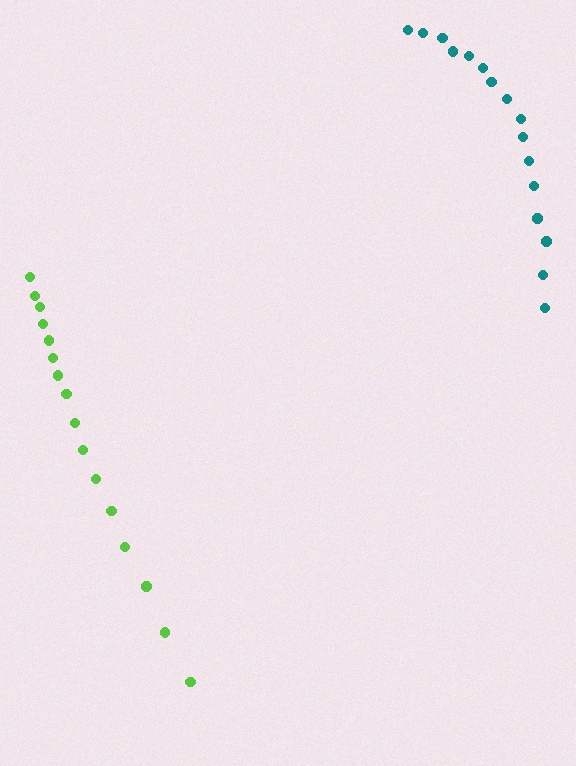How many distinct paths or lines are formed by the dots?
There are 2 distinct paths.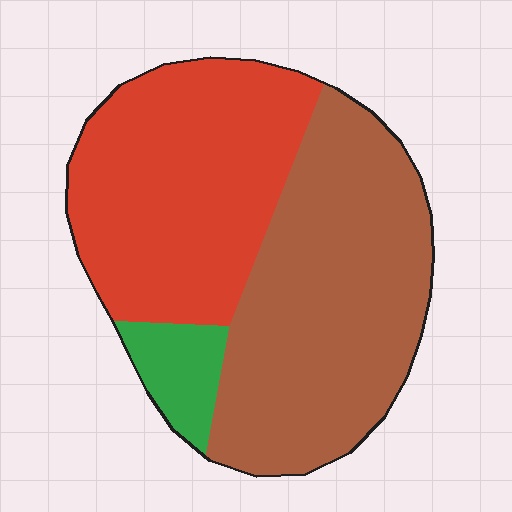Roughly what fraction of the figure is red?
Red covers about 45% of the figure.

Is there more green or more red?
Red.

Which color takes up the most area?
Brown, at roughly 50%.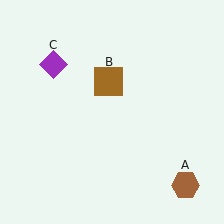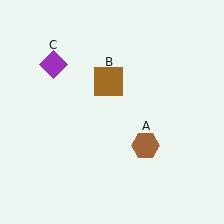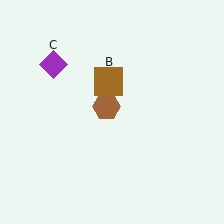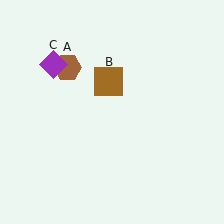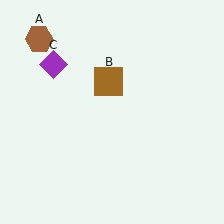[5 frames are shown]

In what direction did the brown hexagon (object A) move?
The brown hexagon (object A) moved up and to the left.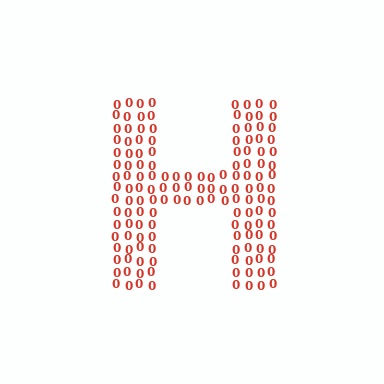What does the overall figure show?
The overall figure shows the letter H.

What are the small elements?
The small elements are digit 0's.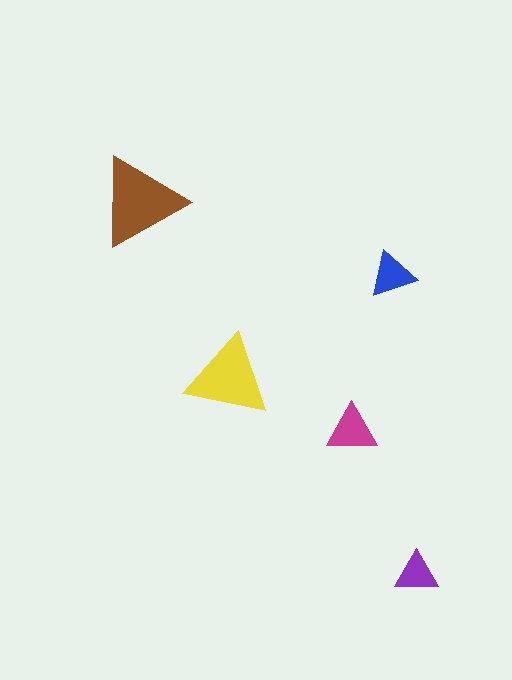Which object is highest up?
The brown triangle is topmost.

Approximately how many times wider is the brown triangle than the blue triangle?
About 2 times wider.